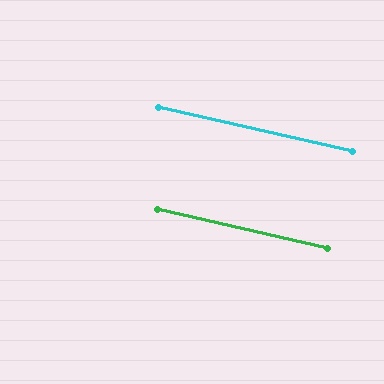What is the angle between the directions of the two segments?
Approximately 0 degrees.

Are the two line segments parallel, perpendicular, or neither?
Parallel — their directions differ by only 0.3°.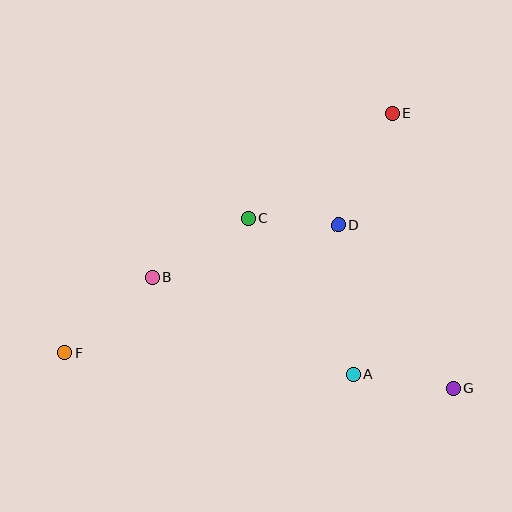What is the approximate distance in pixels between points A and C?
The distance between A and C is approximately 188 pixels.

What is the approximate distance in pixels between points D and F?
The distance between D and F is approximately 302 pixels.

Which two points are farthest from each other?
Points E and F are farthest from each other.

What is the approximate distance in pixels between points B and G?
The distance between B and G is approximately 321 pixels.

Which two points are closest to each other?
Points C and D are closest to each other.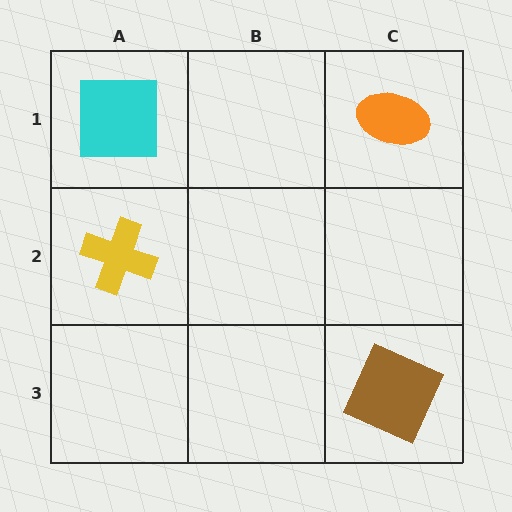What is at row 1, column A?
A cyan square.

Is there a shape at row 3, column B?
No, that cell is empty.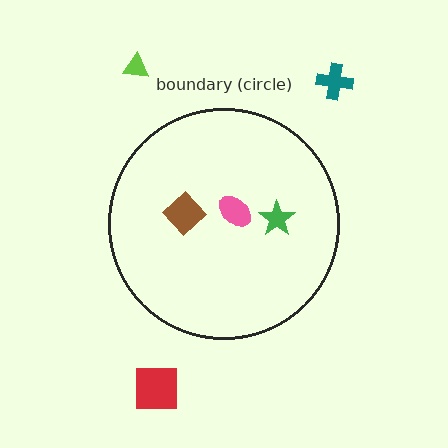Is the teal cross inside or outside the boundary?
Outside.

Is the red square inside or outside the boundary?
Outside.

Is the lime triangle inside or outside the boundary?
Outside.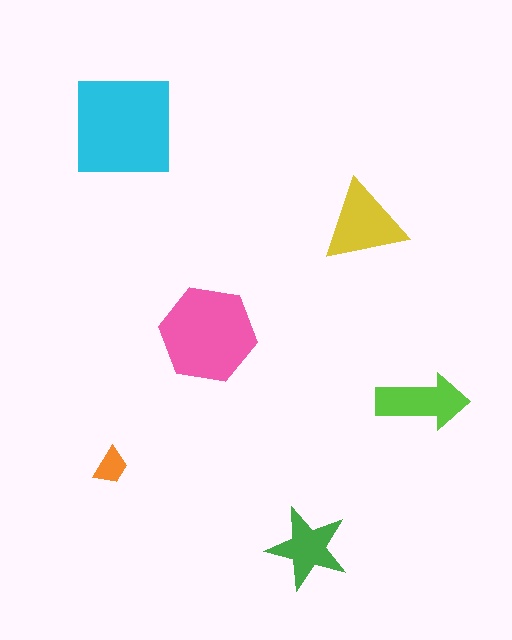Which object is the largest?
The cyan square.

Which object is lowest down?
The green star is bottommost.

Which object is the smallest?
The orange trapezoid.